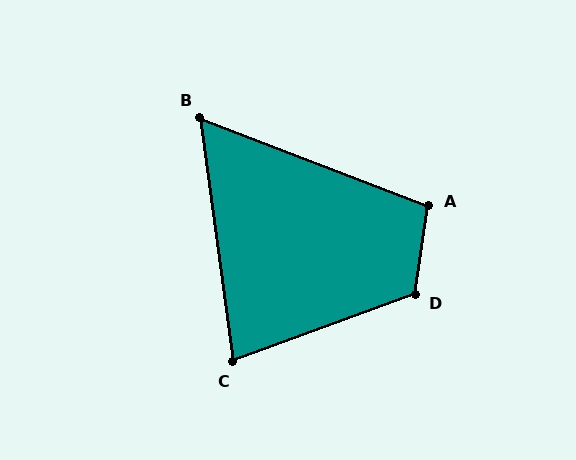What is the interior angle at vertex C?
Approximately 78 degrees (acute).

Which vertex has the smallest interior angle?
B, at approximately 61 degrees.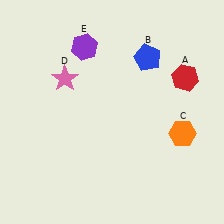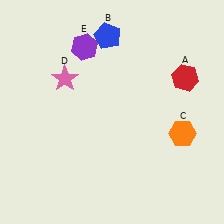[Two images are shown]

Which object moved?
The blue pentagon (B) moved left.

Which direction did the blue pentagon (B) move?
The blue pentagon (B) moved left.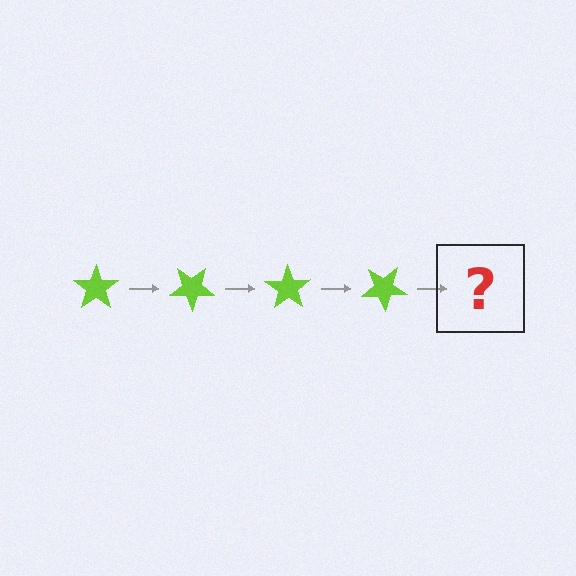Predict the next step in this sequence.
The next step is a lime star rotated 140 degrees.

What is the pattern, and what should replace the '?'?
The pattern is that the star rotates 35 degrees each step. The '?' should be a lime star rotated 140 degrees.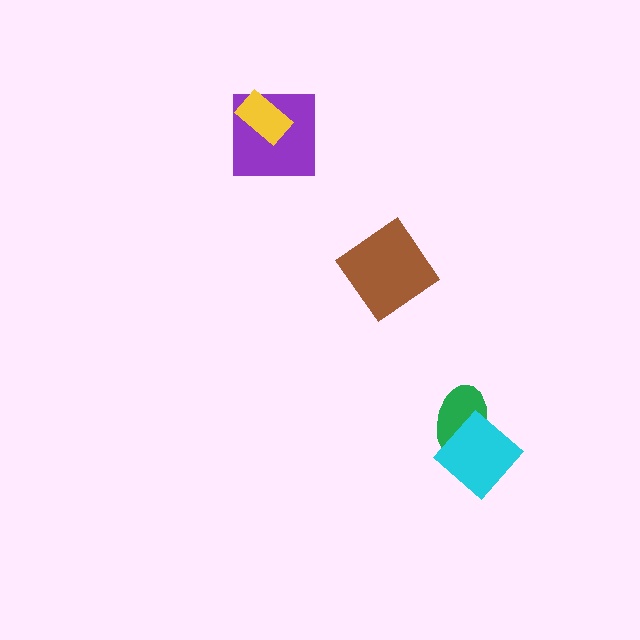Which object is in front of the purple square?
The yellow rectangle is in front of the purple square.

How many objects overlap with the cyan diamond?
1 object overlaps with the cyan diamond.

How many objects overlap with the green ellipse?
1 object overlaps with the green ellipse.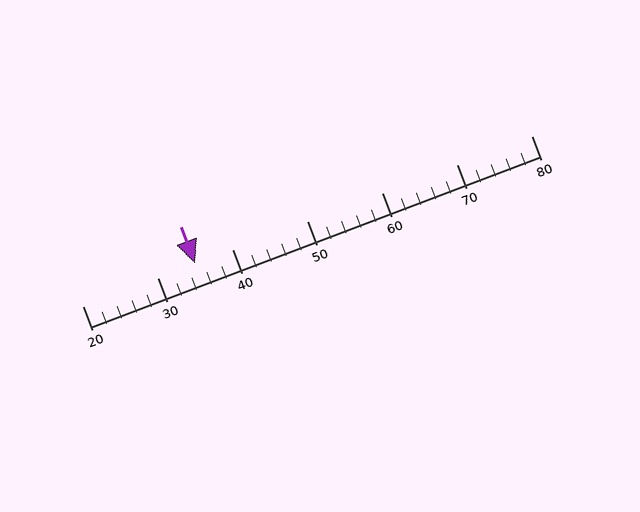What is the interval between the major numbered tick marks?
The major tick marks are spaced 10 units apart.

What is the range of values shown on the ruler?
The ruler shows values from 20 to 80.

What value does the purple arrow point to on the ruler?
The purple arrow points to approximately 35.